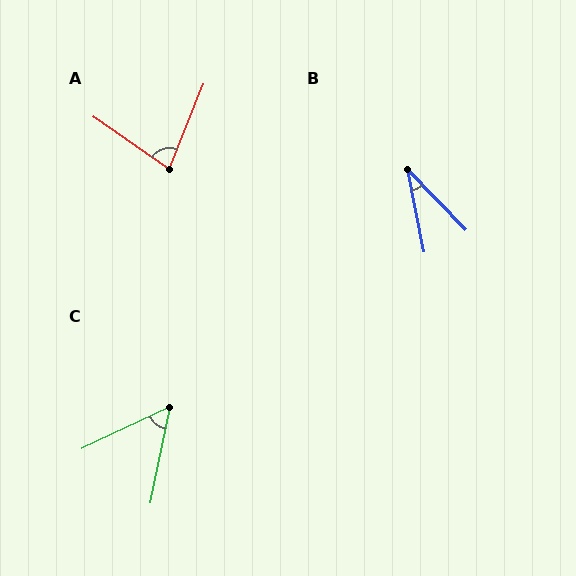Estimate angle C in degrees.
Approximately 54 degrees.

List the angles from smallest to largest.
B (32°), C (54°), A (77°).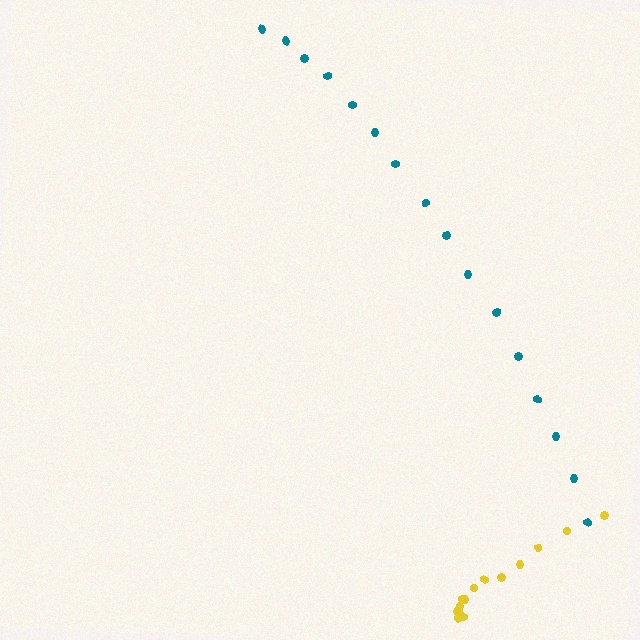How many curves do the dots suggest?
There are 2 distinct paths.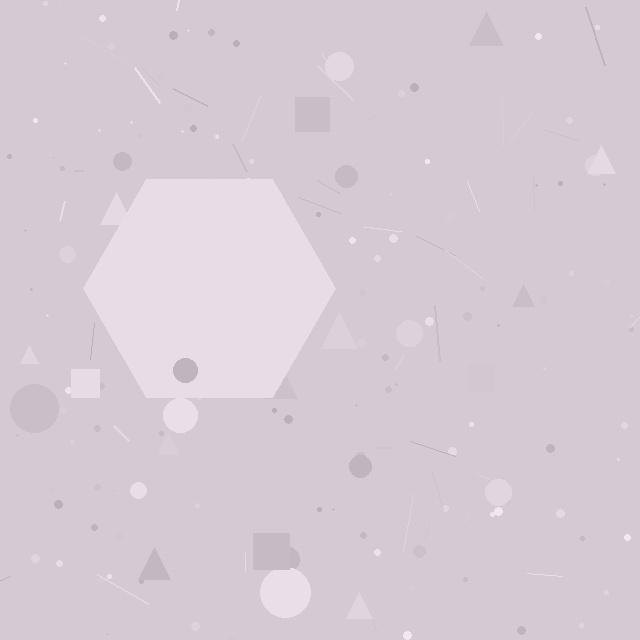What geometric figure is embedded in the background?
A hexagon is embedded in the background.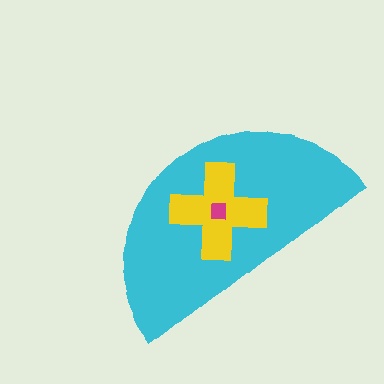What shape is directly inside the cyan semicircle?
The yellow cross.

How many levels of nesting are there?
3.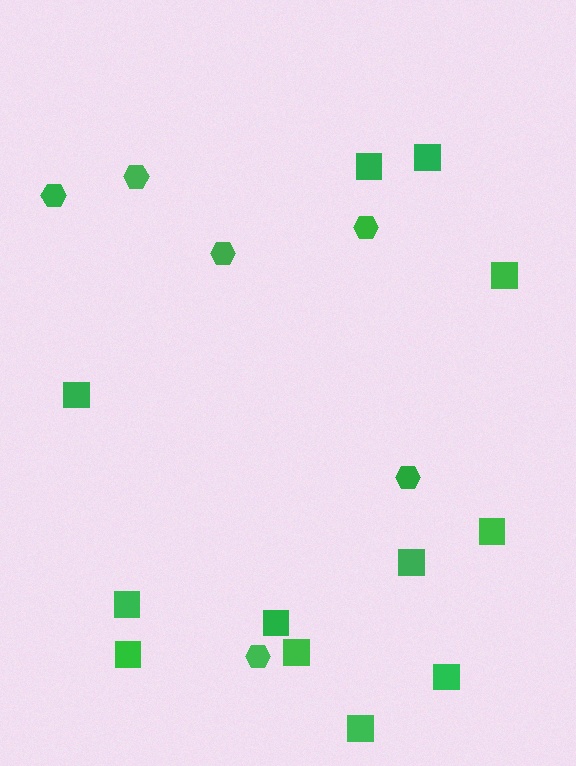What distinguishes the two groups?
There are 2 groups: one group of hexagons (6) and one group of squares (12).